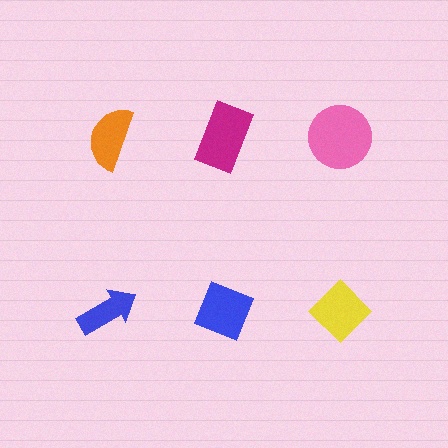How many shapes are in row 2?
3 shapes.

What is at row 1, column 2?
A magenta rectangle.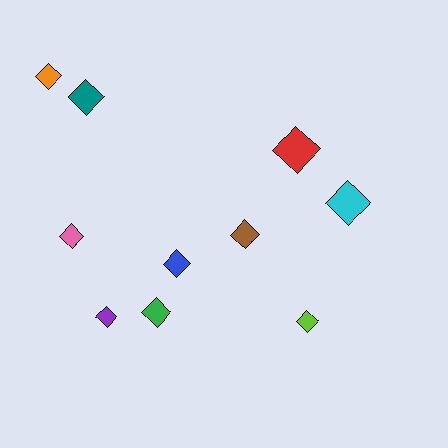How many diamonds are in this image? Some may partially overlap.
There are 10 diamonds.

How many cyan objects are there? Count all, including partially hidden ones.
There is 1 cyan object.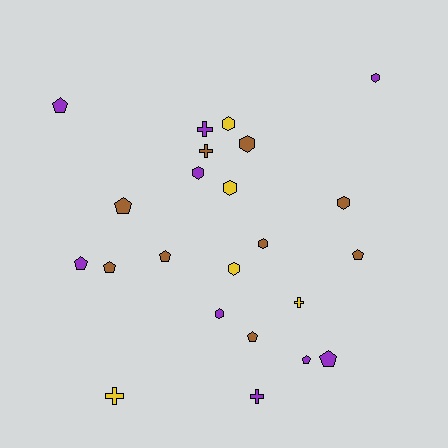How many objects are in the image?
There are 23 objects.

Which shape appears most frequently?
Hexagon, with 9 objects.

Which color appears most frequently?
Brown, with 9 objects.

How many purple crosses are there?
There are 2 purple crosses.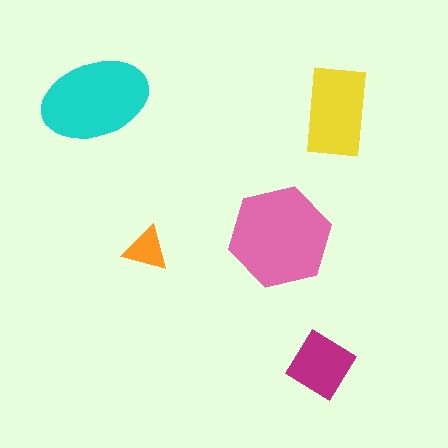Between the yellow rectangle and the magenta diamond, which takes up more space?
The yellow rectangle.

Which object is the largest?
The pink hexagon.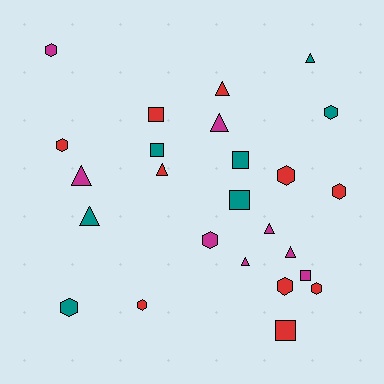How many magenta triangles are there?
There are 5 magenta triangles.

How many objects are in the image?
There are 25 objects.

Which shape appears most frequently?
Hexagon, with 10 objects.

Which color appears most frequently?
Red, with 10 objects.